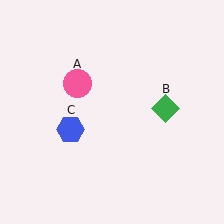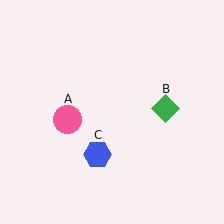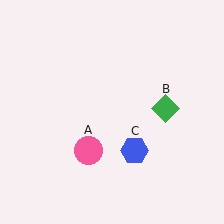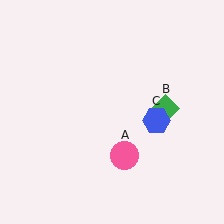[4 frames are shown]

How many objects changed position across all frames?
2 objects changed position: pink circle (object A), blue hexagon (object C).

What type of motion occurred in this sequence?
The pink circle (object A), blue hexagon (object C) rotated counterclockwise around the center of the scene.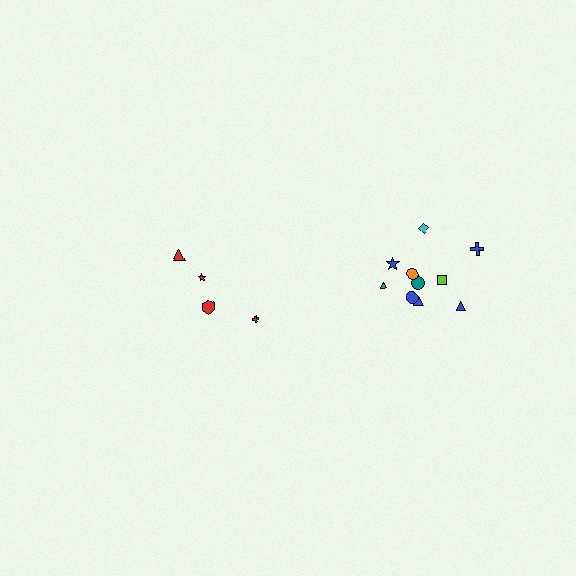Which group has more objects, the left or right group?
The right group.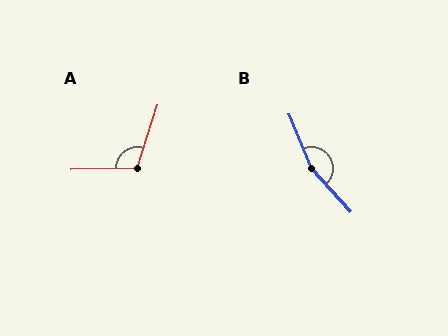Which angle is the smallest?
A, at approximately 109 degrees.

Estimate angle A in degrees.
Approximately 109 degrees.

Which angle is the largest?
B, at approximately 161 degrees.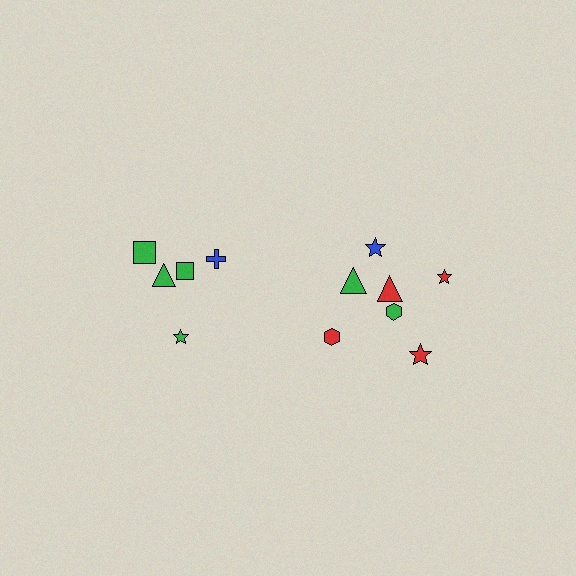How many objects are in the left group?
There are 5 objects.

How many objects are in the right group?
There are 7 objects.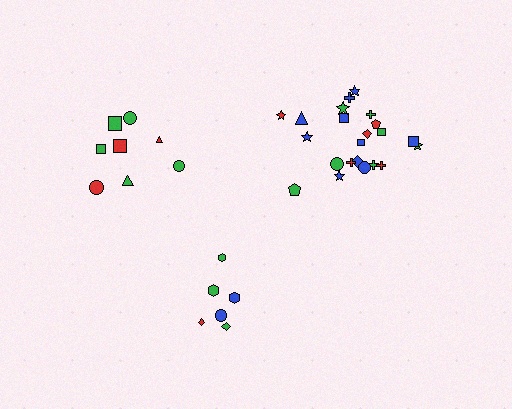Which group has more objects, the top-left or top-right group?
The top-right group.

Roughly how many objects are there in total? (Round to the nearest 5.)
Roughly 35 objects in total.